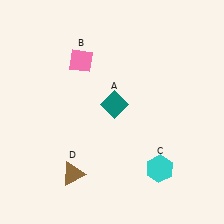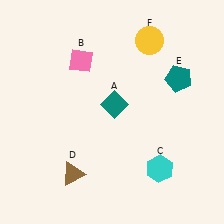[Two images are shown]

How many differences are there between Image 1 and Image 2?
There are 2 differences between the two images.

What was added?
A teal pentagon (E), a yellow circle (F) were added in Image 2.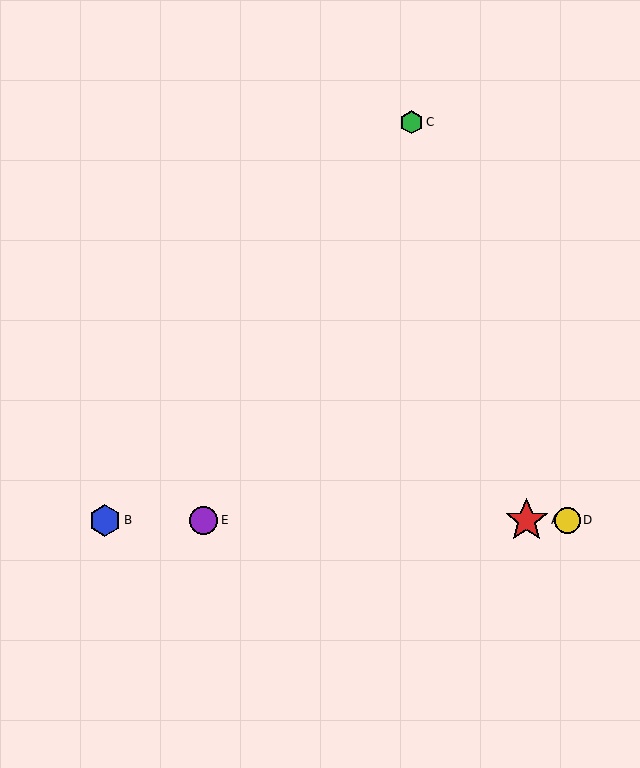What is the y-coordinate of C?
Object C is at y≈122.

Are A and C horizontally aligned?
No, A is at y≈520 and C is at y≈122.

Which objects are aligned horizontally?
Objects A, B, D, E are aligned horizontally.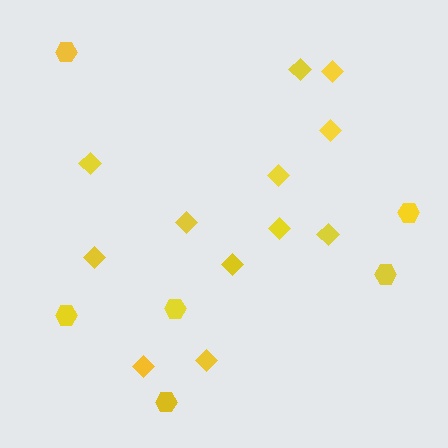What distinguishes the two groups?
There are 2 groups: one group of hexagons (6) and one group of diamonds (12).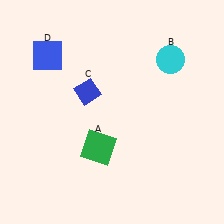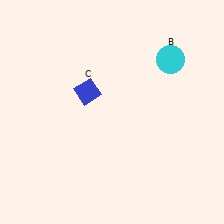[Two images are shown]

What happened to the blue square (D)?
The blue square (D) was removed in Image 2. It was in the top-left area of Image 1.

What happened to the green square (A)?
The green square (A) was removed in Image 2. It was in the bottom-left area of Image 1.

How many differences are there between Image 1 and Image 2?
There are 2 differences between the two images.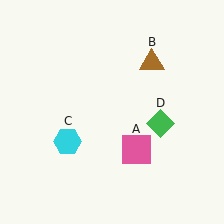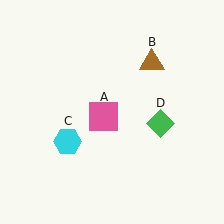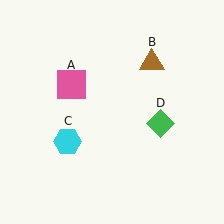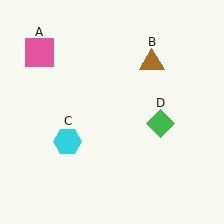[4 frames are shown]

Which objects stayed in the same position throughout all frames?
Brown triangle (object B) and cyan hexagon (object C) and green diamond (object D) remained stationary.